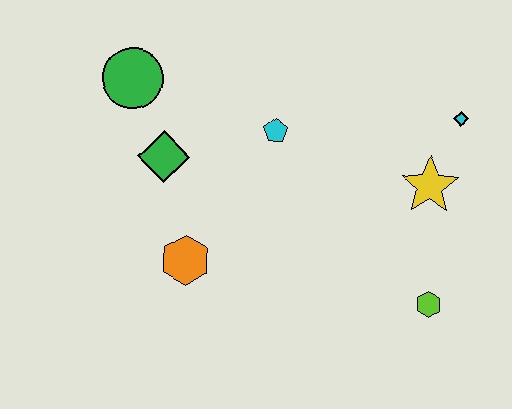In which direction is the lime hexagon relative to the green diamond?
The lime hexagon is to the right of the green diamond.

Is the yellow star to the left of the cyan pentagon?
No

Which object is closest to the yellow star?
The cyan diamond is closest to the yellow star.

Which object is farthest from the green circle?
The lime hexagon is farthest from the green circle.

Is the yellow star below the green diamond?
Yes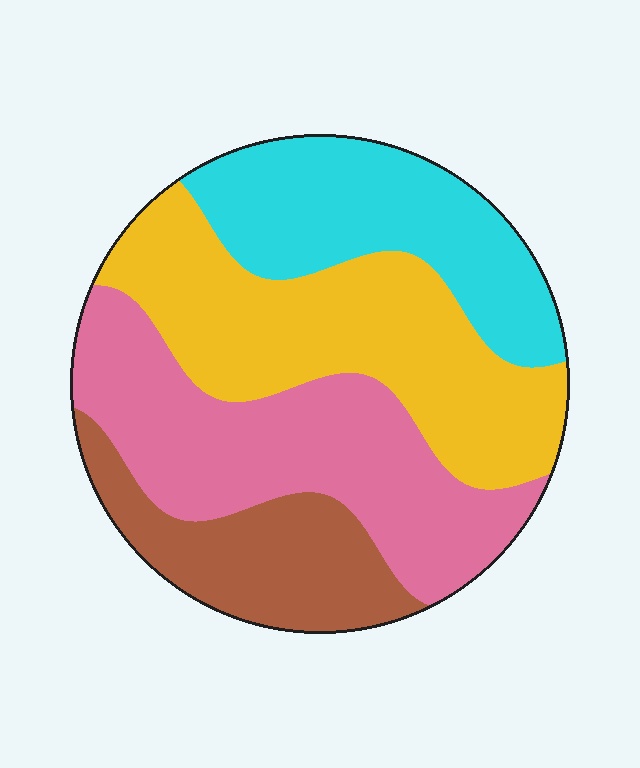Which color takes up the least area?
Brown, at roughly 15%.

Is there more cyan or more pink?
Pink.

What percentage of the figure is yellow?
Yellow takes up between a sixth and a third of the figure.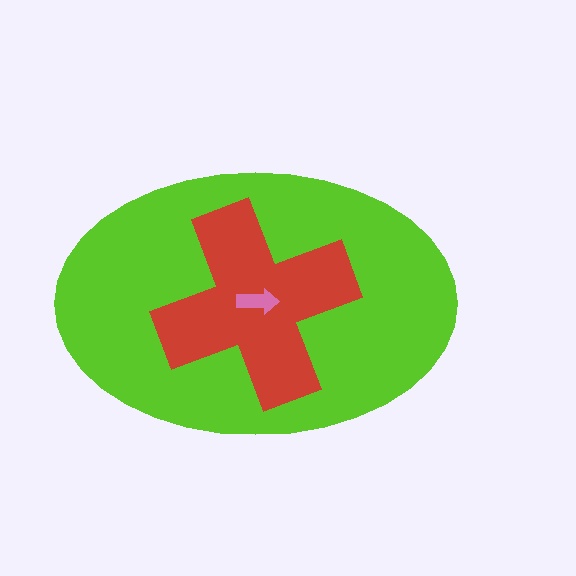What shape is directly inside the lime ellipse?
The red cross.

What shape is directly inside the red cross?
The pink arrow.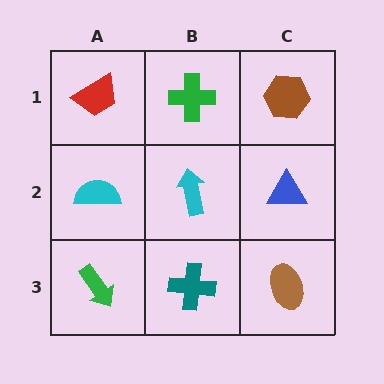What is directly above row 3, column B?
A cyan arrow.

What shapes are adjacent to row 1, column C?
A blue triangle (row 2, column C), a green cross (row 1, column B).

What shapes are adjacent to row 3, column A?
A cyan semicircle (row 2, column A), a teal cross (row 3, column B).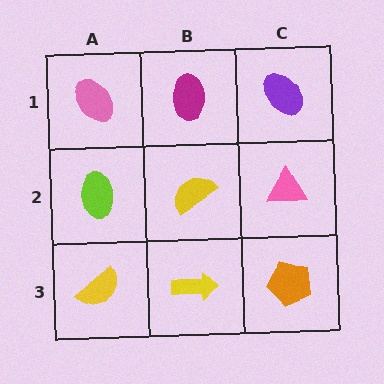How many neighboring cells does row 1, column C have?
2.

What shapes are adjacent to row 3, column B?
A yellow semicircle (row 2, column B), a yellow semicircle (row 3, column A), an orange pentagon (row 3, column C).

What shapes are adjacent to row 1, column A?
A lime ellipse (row 2, column A), a magenta ellipse (row 1, column B).